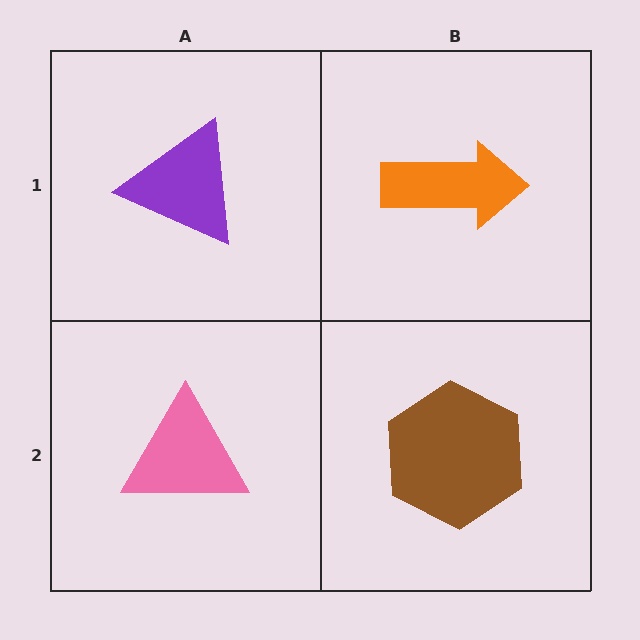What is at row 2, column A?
A pink triangle.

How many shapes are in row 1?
2 shapes.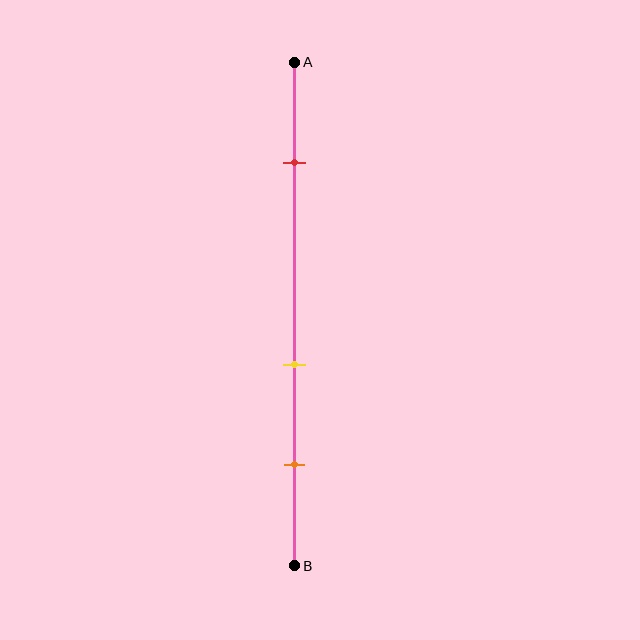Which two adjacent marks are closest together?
The yellow and orange marks are the closest adjacent pair.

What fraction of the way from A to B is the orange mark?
The orange mark is approximately 80% (0.8) of the way from A to B.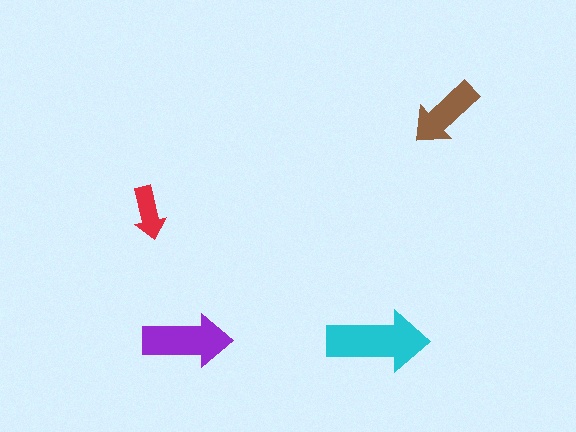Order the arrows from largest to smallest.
the cyan one, the purple one, the brown one, the red one.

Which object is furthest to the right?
The brown arrow is rightmost.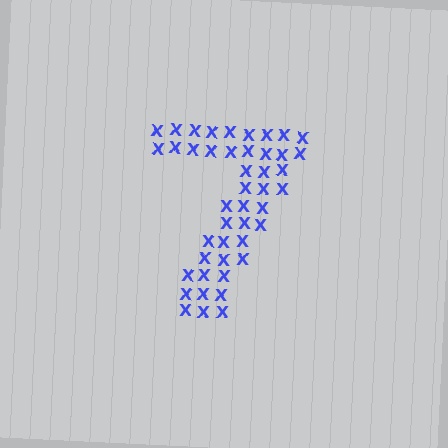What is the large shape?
The large shape is the digit 7.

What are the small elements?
The small elements are letter X's.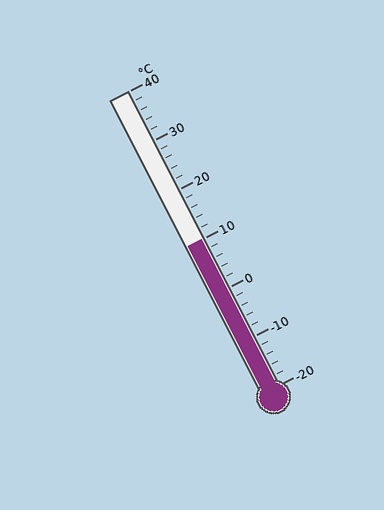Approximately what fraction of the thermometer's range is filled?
The thermometer is filled to approximately 50% of its range.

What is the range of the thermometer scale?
The thermometer scale ranges from -20°C to 40°C.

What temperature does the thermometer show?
The thermometer shows approximately 10°C.